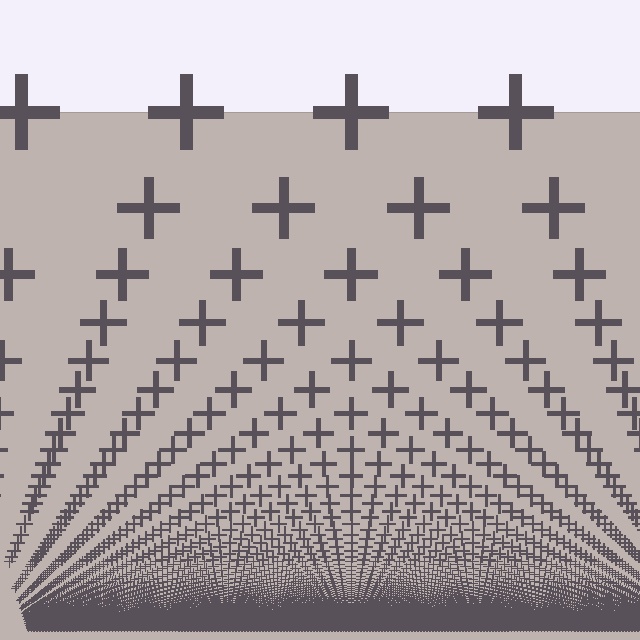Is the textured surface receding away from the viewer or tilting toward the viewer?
The surface appears to tilt toward the viewer. Texture elements get larger and sparser toward the top.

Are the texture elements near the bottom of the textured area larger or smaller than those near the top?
Smaller. The gradient is inverted — elements near the bottom are smaller and denser.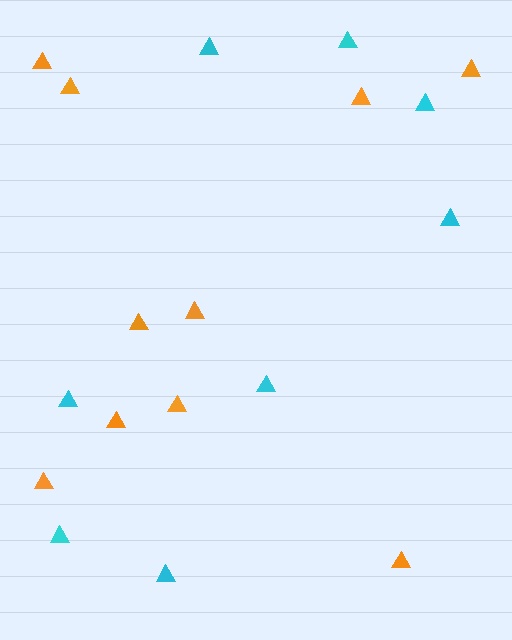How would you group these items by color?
There are 2 groups: one group of orange triangles (10) and one group of cyan triangles (8).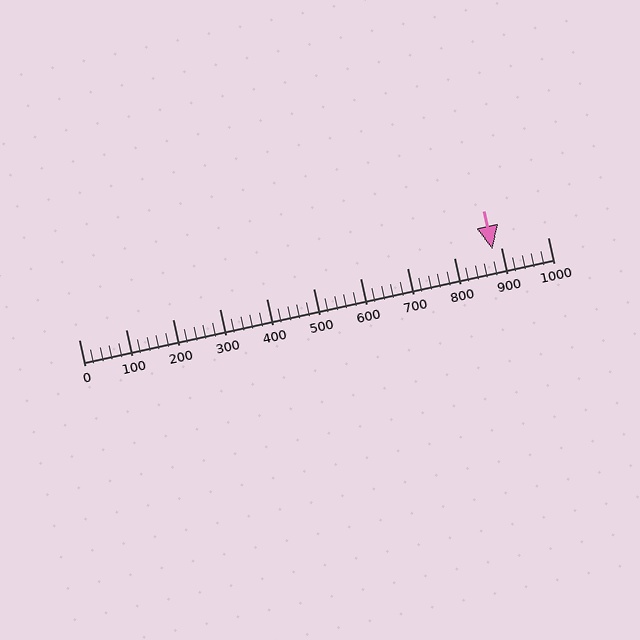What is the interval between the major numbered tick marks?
The major tick marks are spaced 100 units apart.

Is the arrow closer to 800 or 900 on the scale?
The arrow is closer to 900.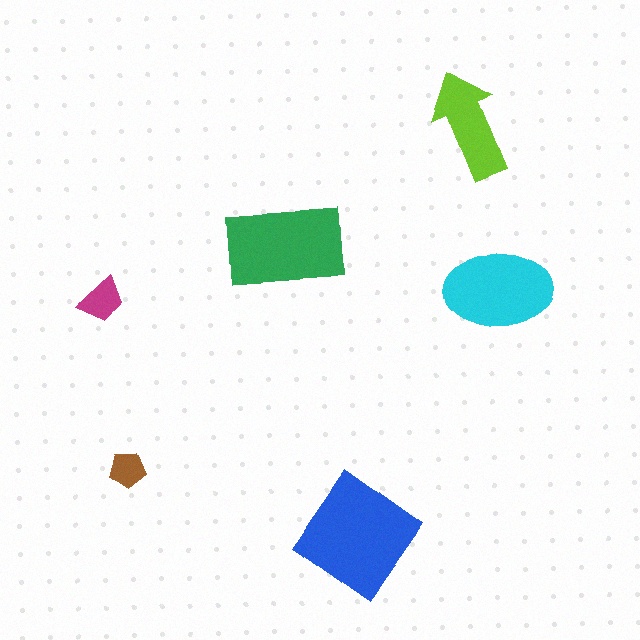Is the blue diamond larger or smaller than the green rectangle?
Larger.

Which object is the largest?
The blue diamond.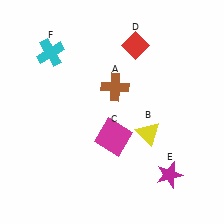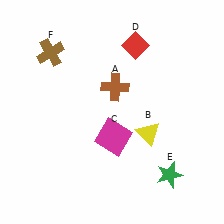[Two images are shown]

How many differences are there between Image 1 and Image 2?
There are 2 differences between the two images.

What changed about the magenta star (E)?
In Image 1, E is magenta. In Image 2, it changed to green.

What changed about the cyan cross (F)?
In Image 1, F is cyan. In Image 2, it changed to brown.